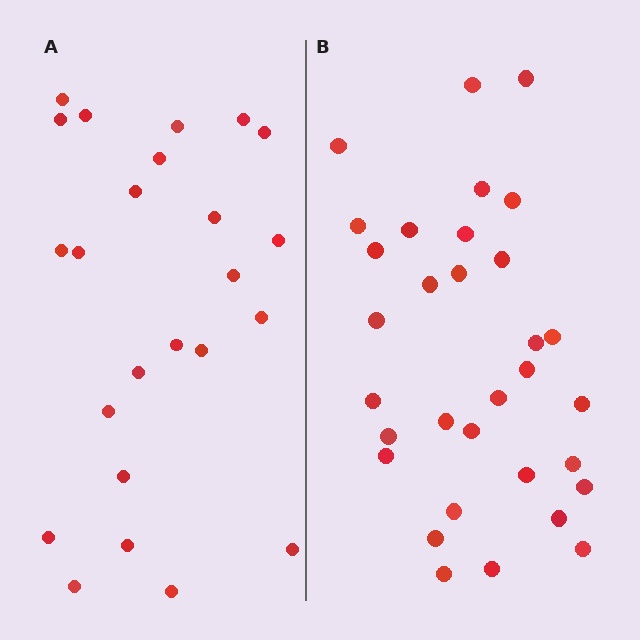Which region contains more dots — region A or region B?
Region B (the right region) has more dots.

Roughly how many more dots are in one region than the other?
Region B has roughly 8 or so more dots than region A.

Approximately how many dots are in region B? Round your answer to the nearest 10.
About 30 dots. (The exact count is 32, which rounds to 30.)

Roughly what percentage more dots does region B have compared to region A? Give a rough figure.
About 35% more.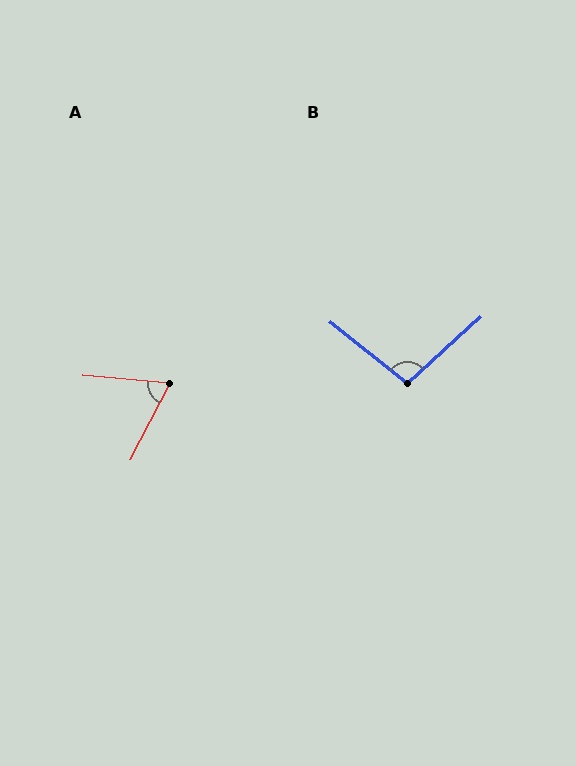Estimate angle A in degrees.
Approximately 68 degrees.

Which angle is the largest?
B, at approximately 99 degrees.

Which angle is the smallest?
A, at approximately 68 degrees.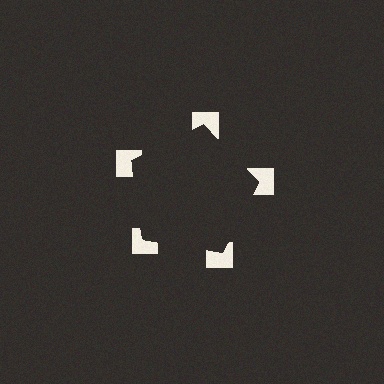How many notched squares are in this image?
There are 5 — one at each vertex of the illusory pentagon.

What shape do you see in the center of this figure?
An illusory pentagon — its edges are inferred from the aligned wedge cuts in the notched squares, not physically drawn.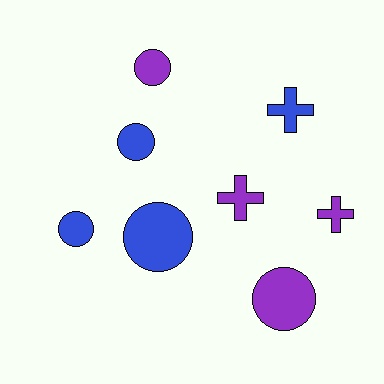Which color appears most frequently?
Purple, with 4 objects.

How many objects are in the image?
There are 8 objects.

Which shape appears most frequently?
Circle, with 5 objects.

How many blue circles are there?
There are 3 blue circles.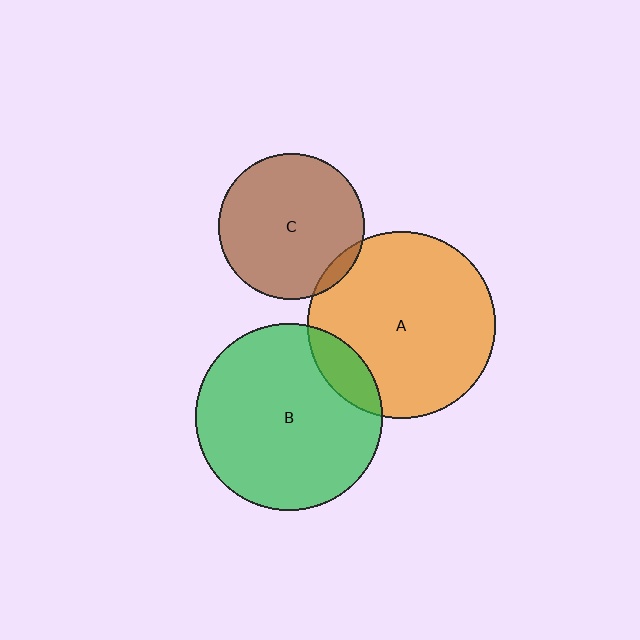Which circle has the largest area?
Circle A (orange).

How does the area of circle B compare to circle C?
Approximately 1.6 times.